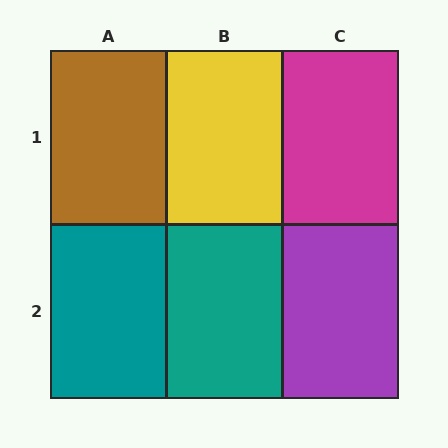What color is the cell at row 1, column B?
Yellow.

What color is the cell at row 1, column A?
Brown.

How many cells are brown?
1 cell is brown.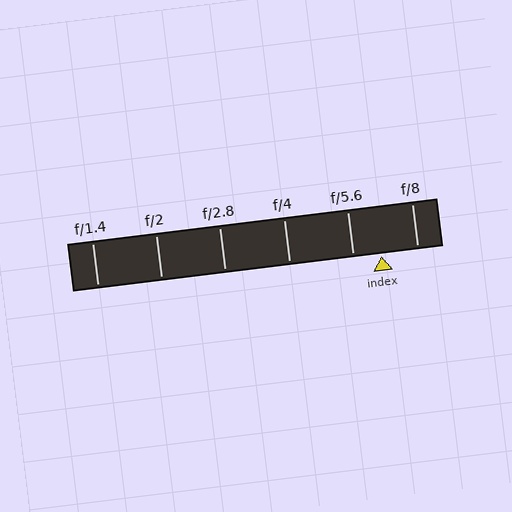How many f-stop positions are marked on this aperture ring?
There are 6 f-stop positions marked.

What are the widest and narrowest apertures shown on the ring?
The widest aperture shown is f/1.4 and the narrowest is f/8.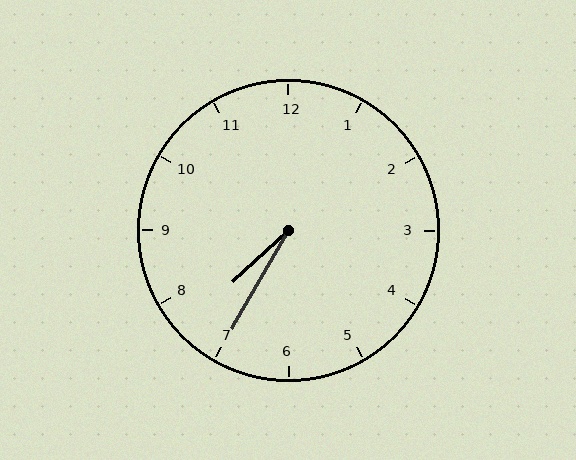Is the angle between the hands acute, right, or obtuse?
It is acute.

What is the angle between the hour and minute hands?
Approximately 18 degrees.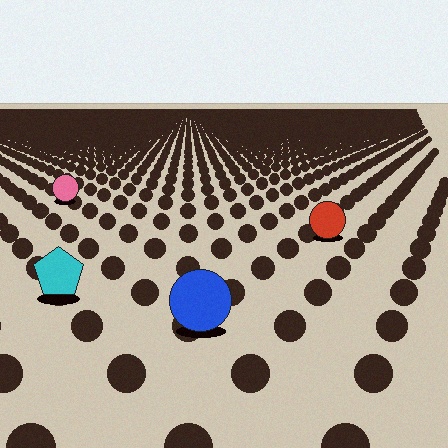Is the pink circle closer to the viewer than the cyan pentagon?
No. The cyan pentagon is closer — you can tell from the texture gradient: the ground texture is coarser near it.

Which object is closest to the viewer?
The blue circle is closest. The texture marks near it are larger and more spread out.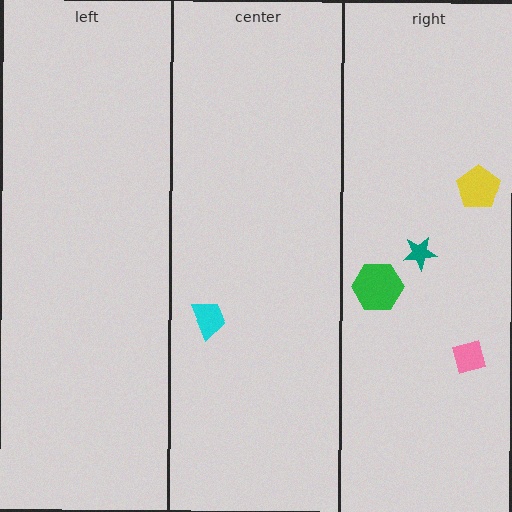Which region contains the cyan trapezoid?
The center region.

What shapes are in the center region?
The cyan trapezoid.